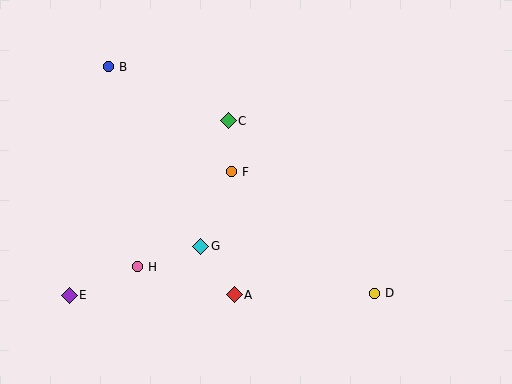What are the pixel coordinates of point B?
Point B is at (109, 67).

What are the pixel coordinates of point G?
Point G is at (201, 246).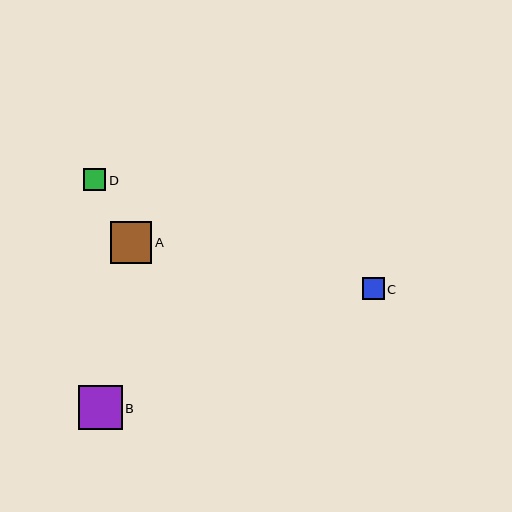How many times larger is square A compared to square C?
Square A is approximately 1.9 times the size of square C.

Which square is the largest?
Square B is the largest with a size of approximately 43 pixels.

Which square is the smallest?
Square D is the smallest with a size of approximately 22 pixels.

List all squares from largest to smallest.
From largest to smallest: B, A, C, D.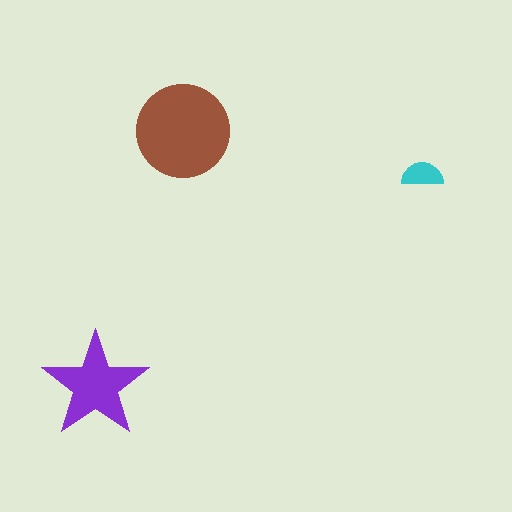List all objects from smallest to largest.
The cyan semicircle, the purple star, the brown circle.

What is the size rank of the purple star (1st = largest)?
2nd.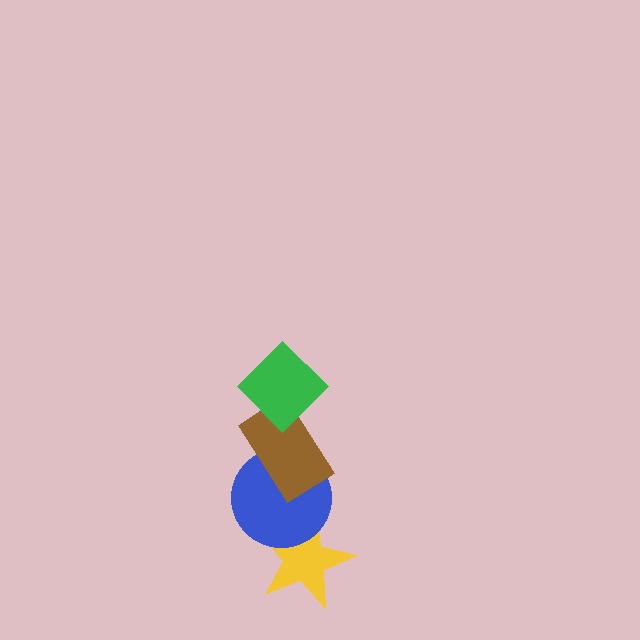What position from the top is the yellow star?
The yellow star is 4th from the top.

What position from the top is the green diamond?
The green diamond is 1st from the top.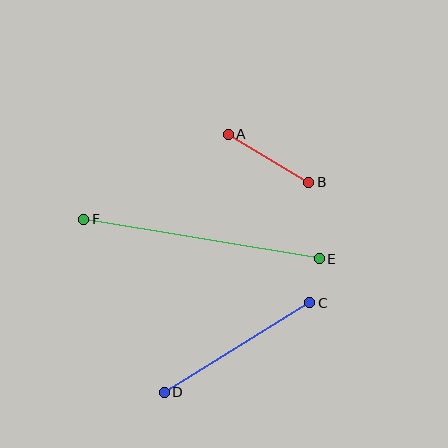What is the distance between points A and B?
The distance is approximately 94 pixels.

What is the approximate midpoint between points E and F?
The midpoint is at approximately (202, 239) pixels.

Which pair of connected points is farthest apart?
Points E and F are farthest apart.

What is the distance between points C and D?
The distance is approximately 171 pixels.